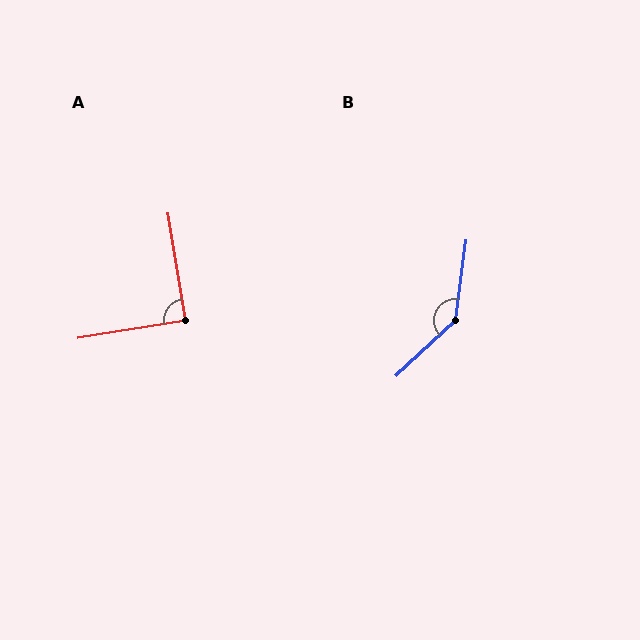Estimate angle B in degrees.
Approximately 141 degrees.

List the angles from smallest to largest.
A (90°), B (141°).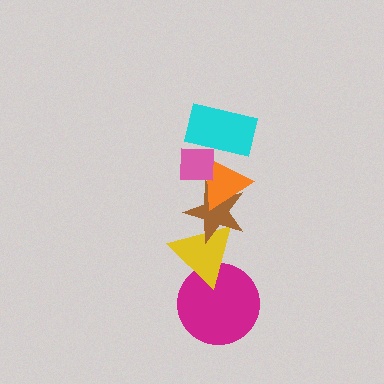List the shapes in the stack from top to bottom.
From top to bottom: the pink square, the cyan rectangle, the orange triangle, the brown star, the yellow triangle, the magenta circle.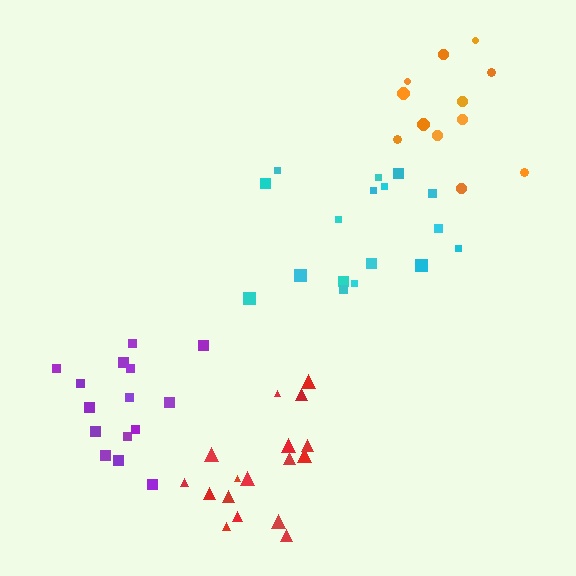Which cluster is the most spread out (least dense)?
Cyan.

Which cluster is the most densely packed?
Purple.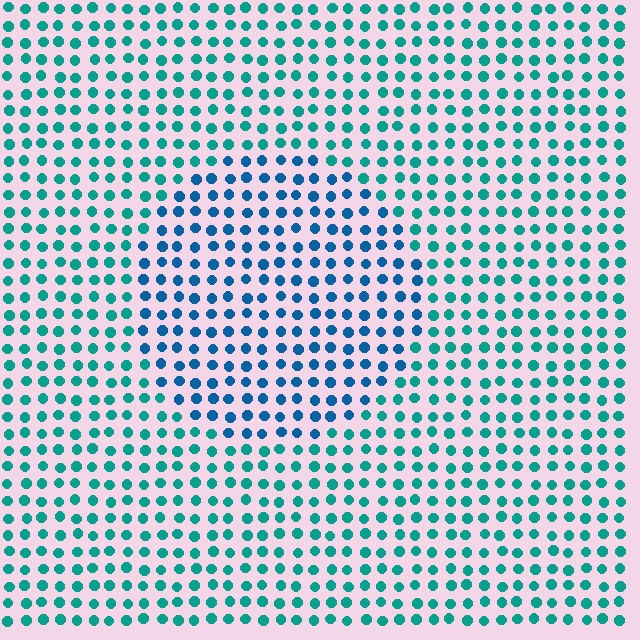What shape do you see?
I see a circle.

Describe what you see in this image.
The image is filled with small teal elements in a uniform arrangement. A circle-shaped region is visible where the elements are tinted to a slightly different hue, forming a subtle color boundary.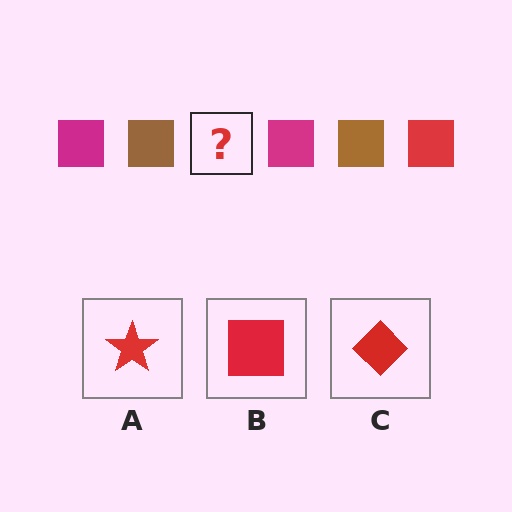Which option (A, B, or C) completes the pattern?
B.